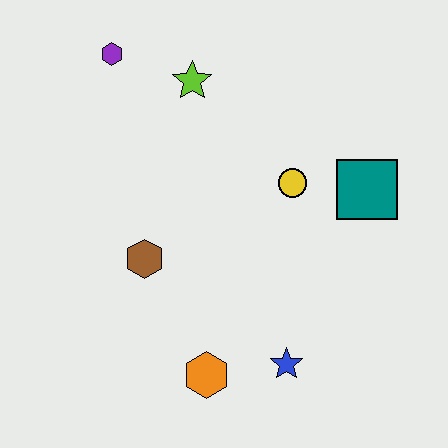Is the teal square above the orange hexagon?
Yes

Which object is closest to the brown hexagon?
The orange hexagon is closest to the brown hexagon.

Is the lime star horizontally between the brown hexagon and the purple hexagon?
No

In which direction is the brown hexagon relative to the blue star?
The brown hexagon is to the left of the blue star.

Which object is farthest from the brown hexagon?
The teal square is farthest from the brown hexagon.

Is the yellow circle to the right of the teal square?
No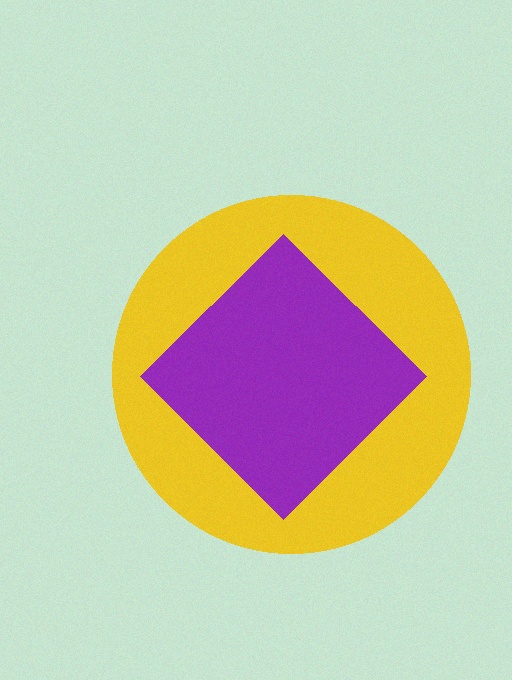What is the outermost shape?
The yellow circle.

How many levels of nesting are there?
2.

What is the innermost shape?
The purple diamond.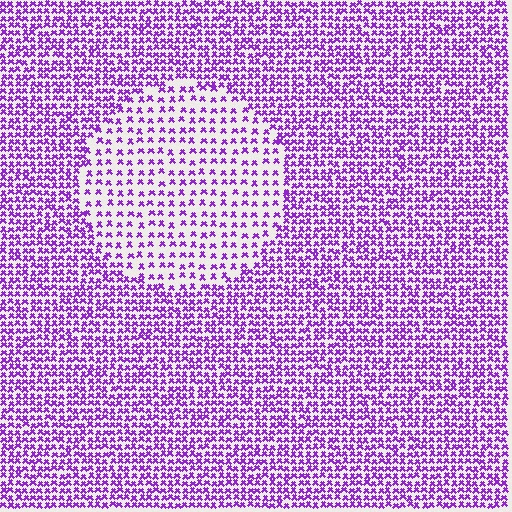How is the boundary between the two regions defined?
The boundary is defined by a change in element density (approximately 2.1x ratio). All elements are the same color, size, and shape.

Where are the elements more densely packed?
The elements are more densely packed outside the circle boundary.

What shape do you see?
I see a circle.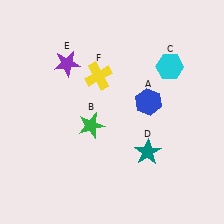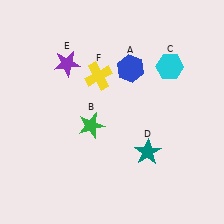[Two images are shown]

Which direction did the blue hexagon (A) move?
The blue hexagon (A) moved up.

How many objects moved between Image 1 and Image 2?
1 object moved between the two images.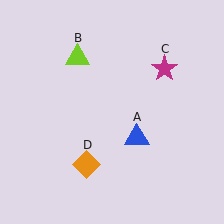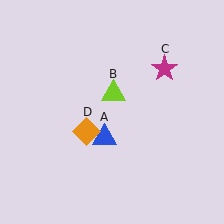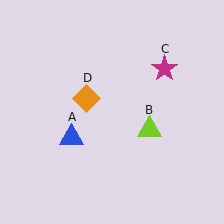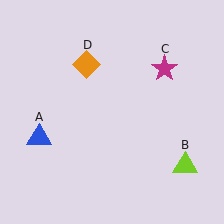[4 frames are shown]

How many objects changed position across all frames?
3 objects changed position: blue triangle (object A), lime triangle (object B), orange diamond (object D).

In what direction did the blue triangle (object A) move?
The blue triangle (object A) moved left.